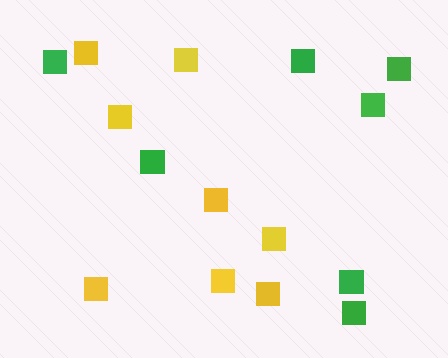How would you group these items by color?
There are 2 groups: one group of yellow squares (8) and one group of green squares (7).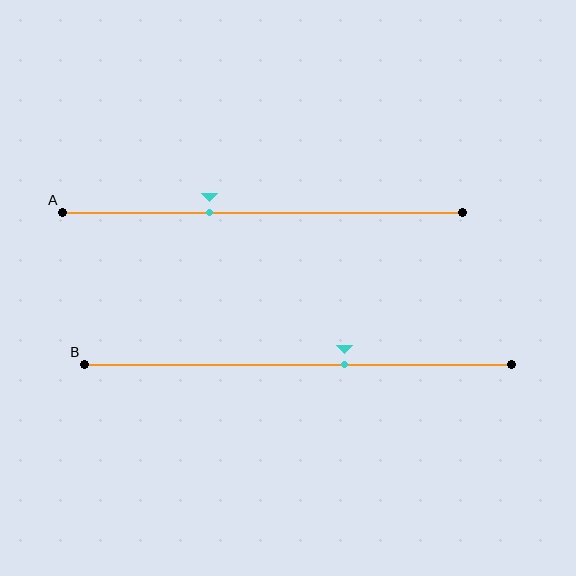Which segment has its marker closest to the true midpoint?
Segment B has its marker closest to the true midpoint.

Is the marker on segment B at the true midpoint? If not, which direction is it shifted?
No, the marker on segment B is shifted to the right by about 11% of the segment length.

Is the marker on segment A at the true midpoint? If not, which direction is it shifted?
No, the marker on segment A is shifted to the left by about 13% of the segment length.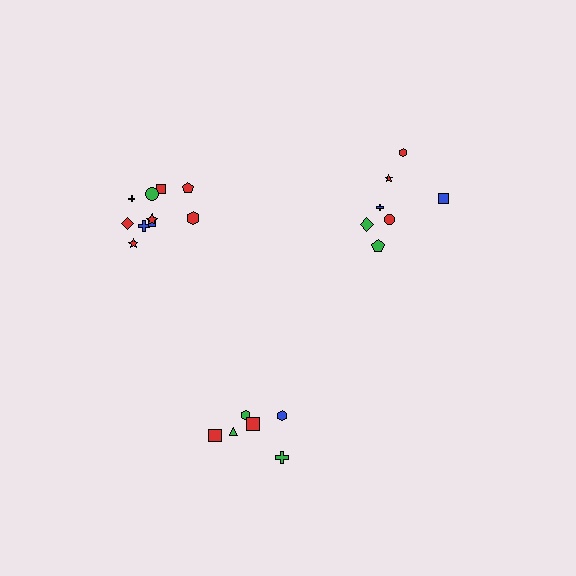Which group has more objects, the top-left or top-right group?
The top-left group.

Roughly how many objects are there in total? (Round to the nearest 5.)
Roughly 25 objects in total.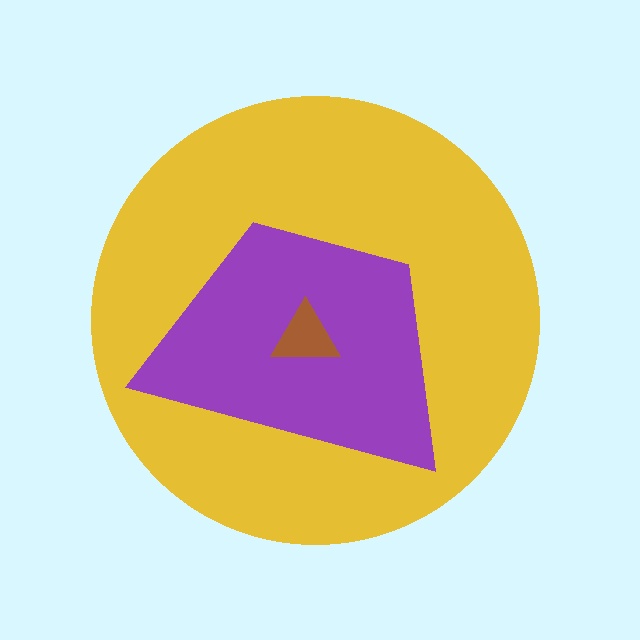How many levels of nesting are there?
3.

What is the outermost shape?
The yellow circle.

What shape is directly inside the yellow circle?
The purple trapezoid.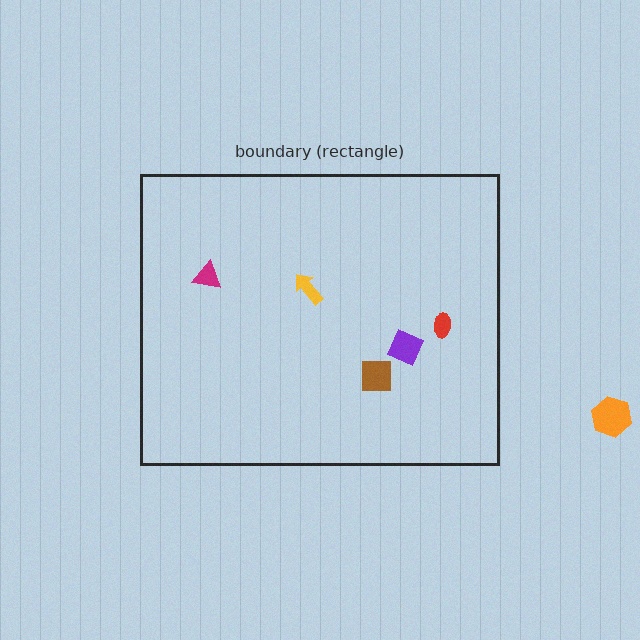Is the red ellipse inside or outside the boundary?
Inside.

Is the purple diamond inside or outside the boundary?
Inside.